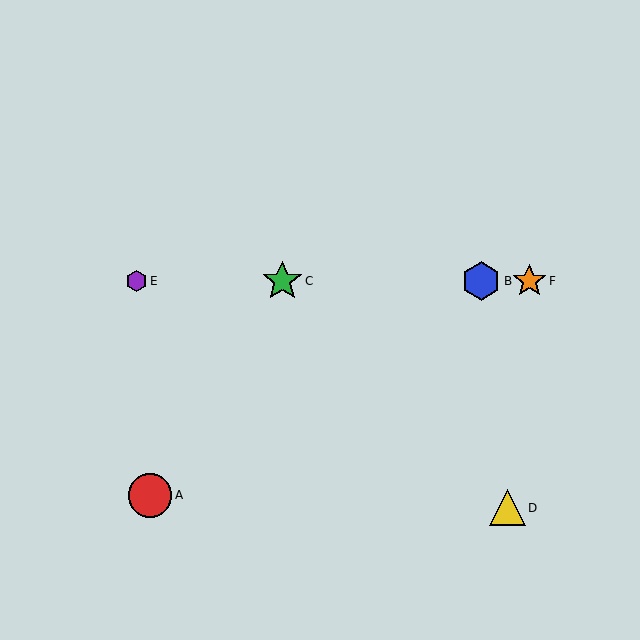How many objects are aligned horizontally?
4 objects (B, C, E, F) are aligned horizontally.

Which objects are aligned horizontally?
Objects B, C, E, F are aligned horizontally.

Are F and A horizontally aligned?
No, F is at y≈281 and A is at y≈495.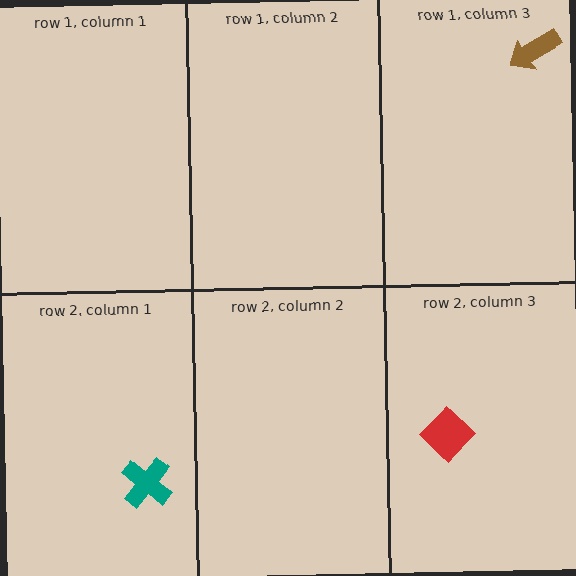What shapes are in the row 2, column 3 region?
The red diamond.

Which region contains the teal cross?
The row 2, column 1 region.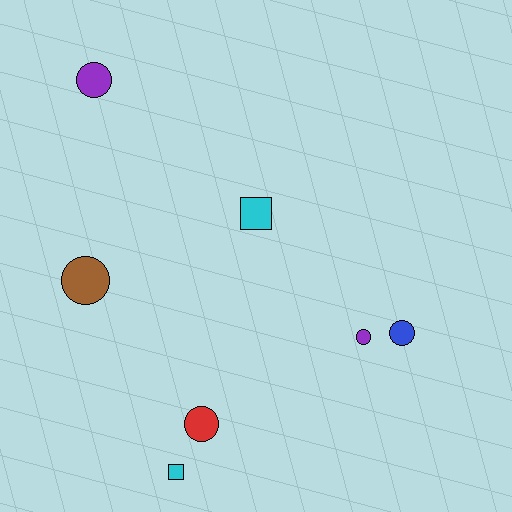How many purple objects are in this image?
There are 2 purple objects.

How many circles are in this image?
There are 5 circles.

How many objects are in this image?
There are 7 objects.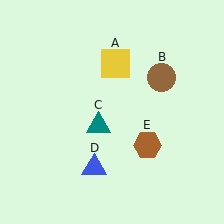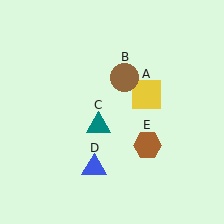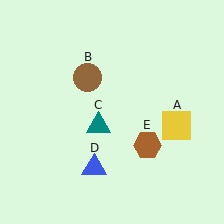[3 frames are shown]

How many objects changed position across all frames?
2 objects changed position: yellow square (object A), brown circle (object B).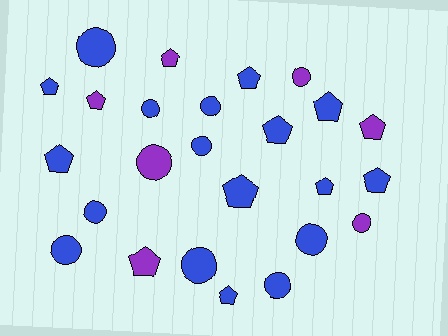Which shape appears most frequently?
Pentagon, with 13 objects.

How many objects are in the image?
There are 25 objects.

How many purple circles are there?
There are 3 purple circles.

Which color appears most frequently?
Blue, with 18 objects.